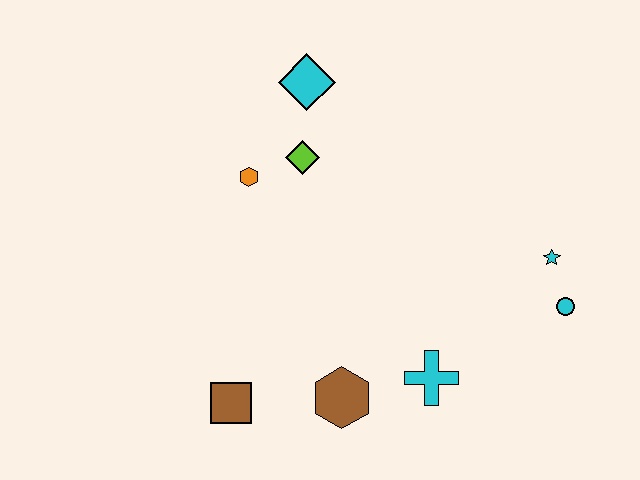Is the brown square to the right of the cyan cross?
No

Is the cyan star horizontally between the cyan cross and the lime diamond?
No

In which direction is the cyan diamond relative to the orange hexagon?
The cyan diamond is above the orange hexagon.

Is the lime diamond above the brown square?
Yes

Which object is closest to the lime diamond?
The orange hexagon is closest to the lime diamond.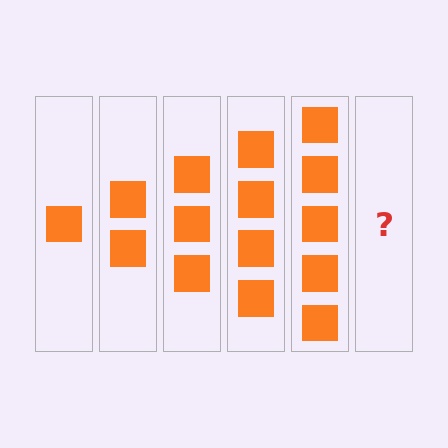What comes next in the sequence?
The next element should be 6 squares.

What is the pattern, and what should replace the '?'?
The pattern is that each step adds one more square. The '?' should be 6 squares.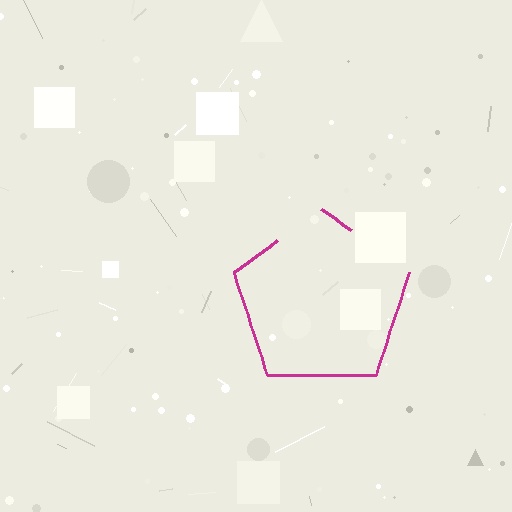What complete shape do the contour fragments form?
The contour fragments form a pentagon.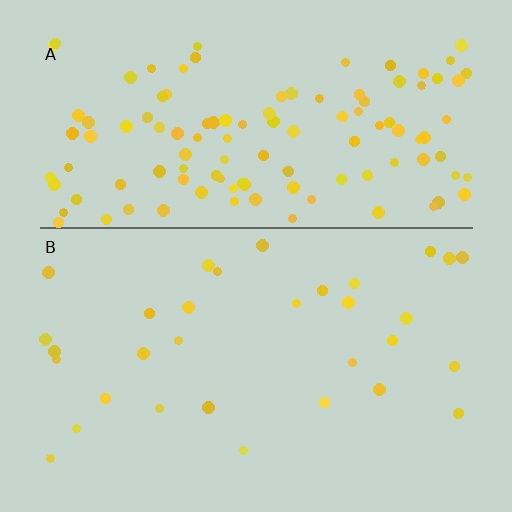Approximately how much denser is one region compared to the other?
Approximately 3.8× — region A over region B.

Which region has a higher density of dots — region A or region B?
A (the top).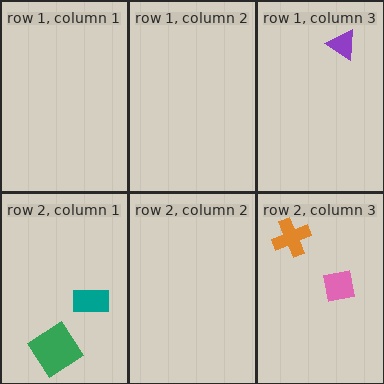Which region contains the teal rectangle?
The row 2, column 1 region.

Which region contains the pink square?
The row 2, column 3 region.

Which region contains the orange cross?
The row 2, column 3 region.